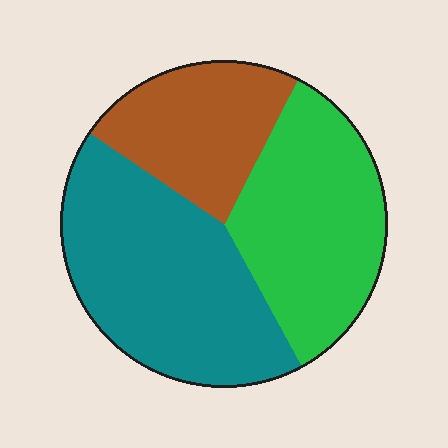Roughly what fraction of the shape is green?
Green takes up about one third (1/3) of the shape.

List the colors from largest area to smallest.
From largest to smallest: teal, green, brown.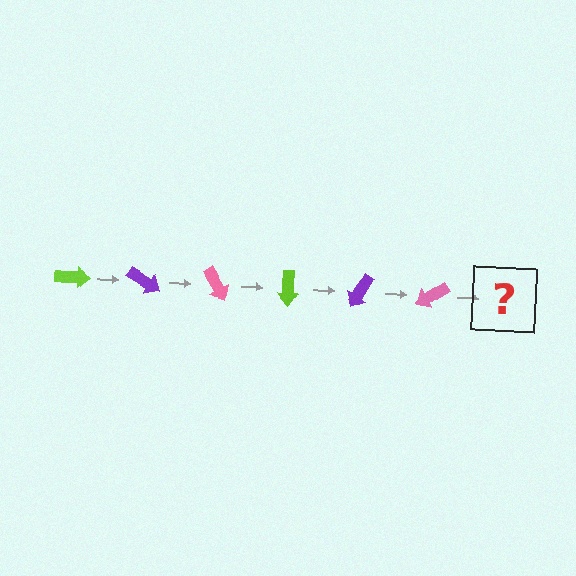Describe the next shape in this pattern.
It should be a lime arrow, rotated 180 degrees from the start.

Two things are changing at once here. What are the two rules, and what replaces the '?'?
The two rules are that it rotates 30 degrees each step and the color cycles through lime, purple, and pink. The '?' should be a lime arrow, rotated 180 degrees from the start.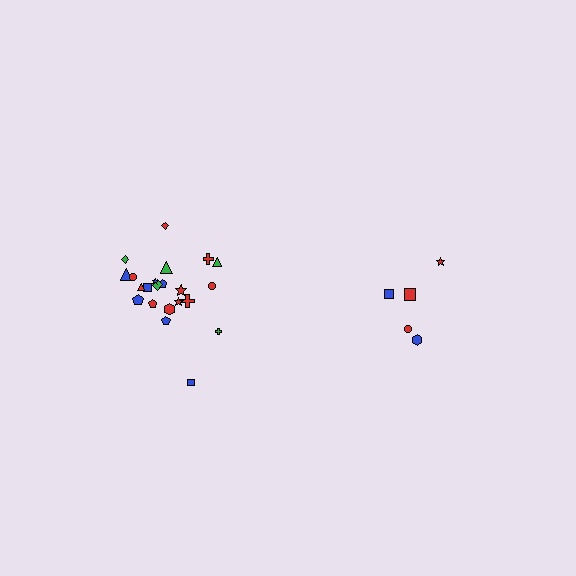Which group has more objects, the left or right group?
The left group.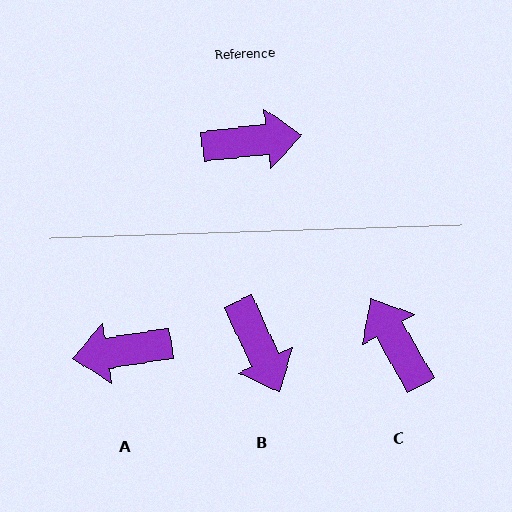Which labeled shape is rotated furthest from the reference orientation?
A, about 178 degrees away.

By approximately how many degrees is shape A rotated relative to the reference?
Approximately 178 degrees clockwise.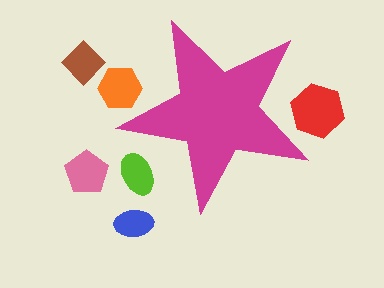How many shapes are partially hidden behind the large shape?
3 shapes are partially hidden.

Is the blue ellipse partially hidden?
No, the blue ellipse is fully visible.